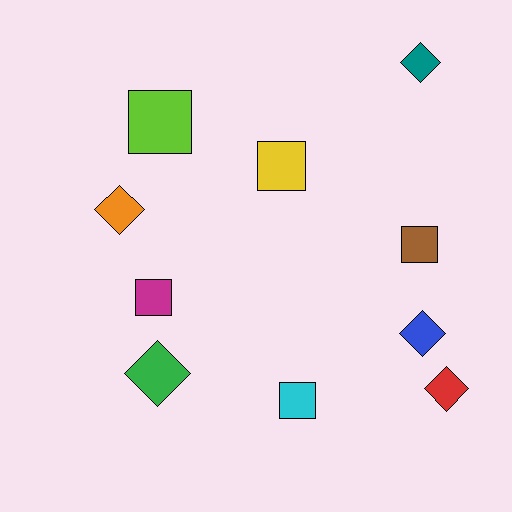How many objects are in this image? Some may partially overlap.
There are 10 objects.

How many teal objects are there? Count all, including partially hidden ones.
There is 1 teal object.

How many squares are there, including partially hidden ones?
There are 5 squares.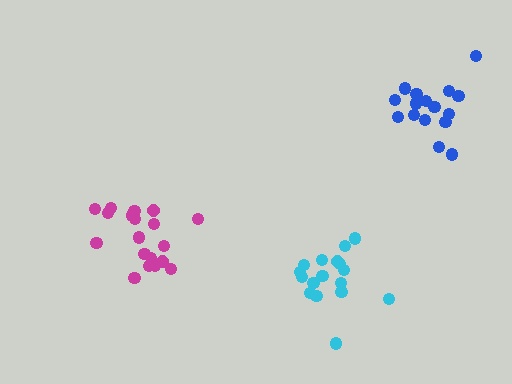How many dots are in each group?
Group 1: 17 dots, Group 2: 20 dots, Group 3: 16 dots (53 total).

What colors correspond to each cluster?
The clusters are colored: cyan, magenta, blue.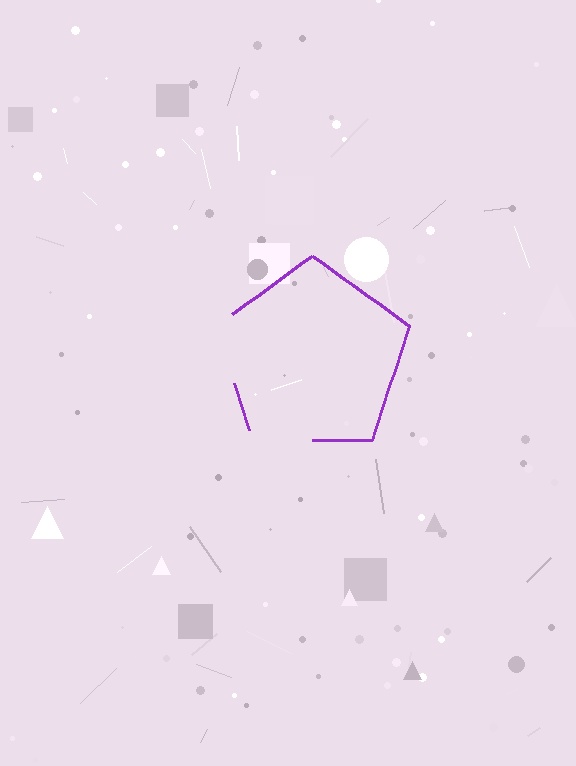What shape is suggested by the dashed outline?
The dashed outline suggests a pentagon.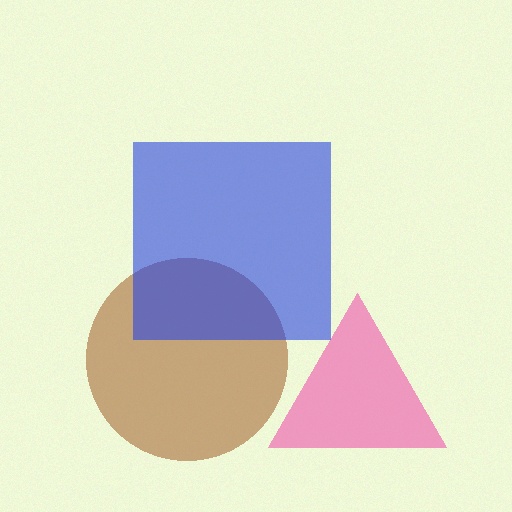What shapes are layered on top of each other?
The layered shapes are: a brown circle, a pink triangle, a blue square.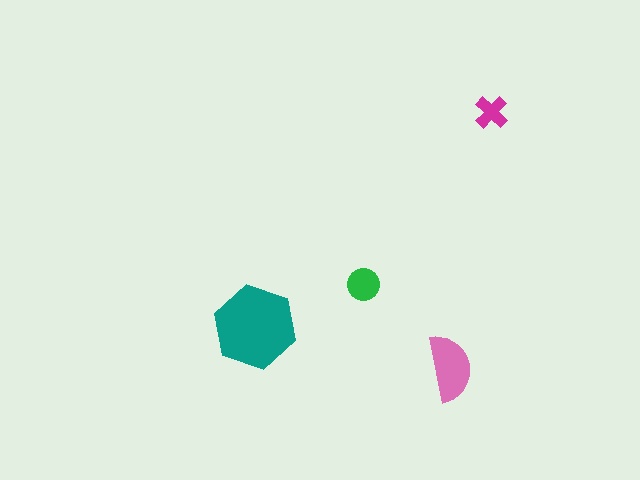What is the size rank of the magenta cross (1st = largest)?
4th.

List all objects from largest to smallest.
The teal hexagon, the pink semicircle, the green circle, the magenta cross.